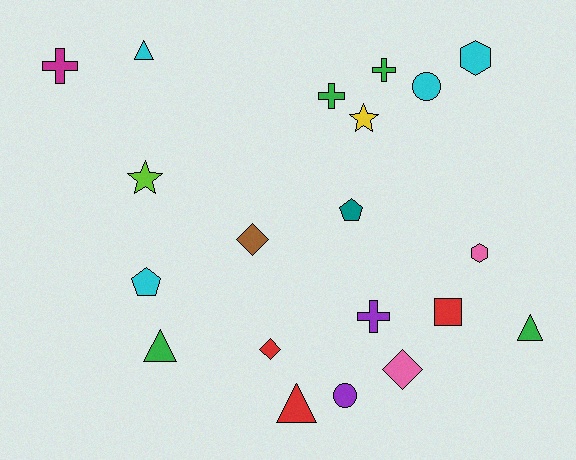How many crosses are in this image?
There are 4 crosses.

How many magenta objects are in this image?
There is 1 magenta object.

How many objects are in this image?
There are 20 objects.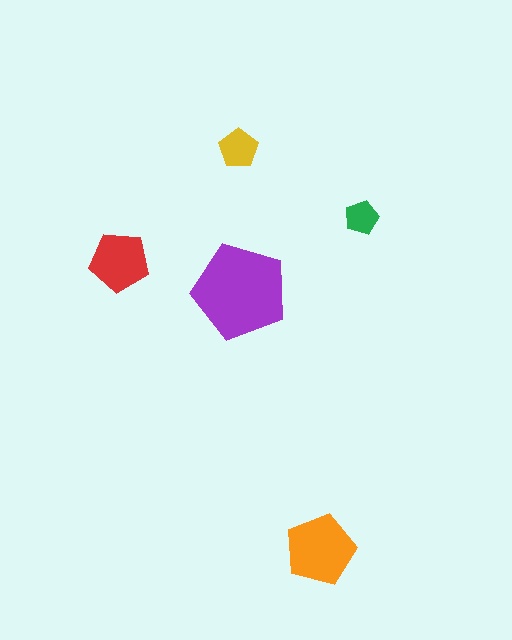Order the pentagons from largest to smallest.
the purple one, the orange one, the red one, the yellow one, the green one.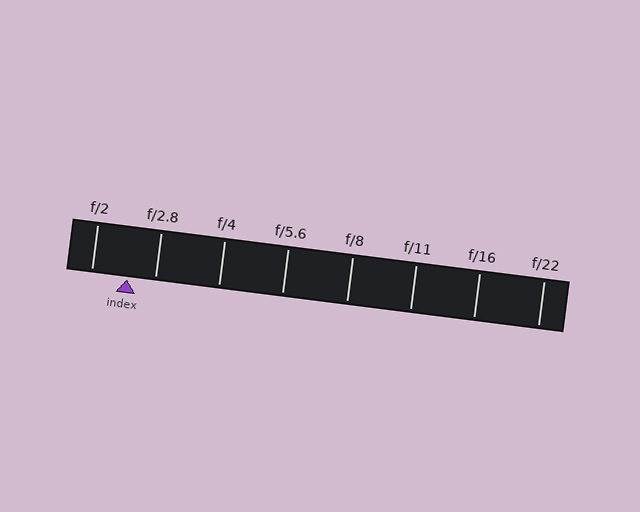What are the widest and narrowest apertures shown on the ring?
The widest aperture shown is f/2 and the narrowest is f/22.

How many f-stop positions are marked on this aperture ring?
There are 8 f-stop positions marked.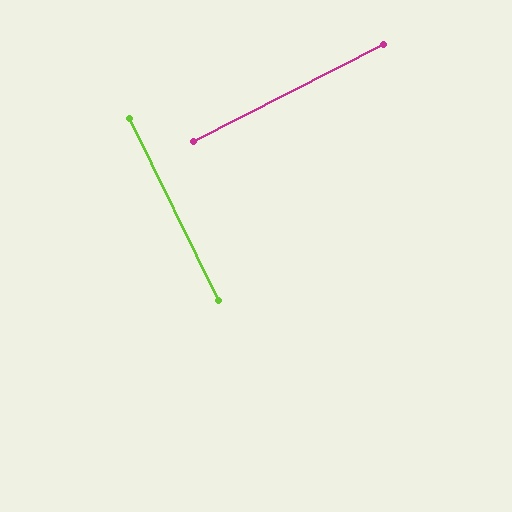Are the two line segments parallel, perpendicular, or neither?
Perpendicular — they meet at approximately 89°.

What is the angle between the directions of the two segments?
Approximately 89 degrees.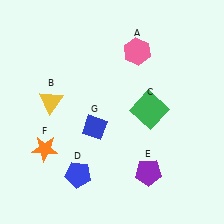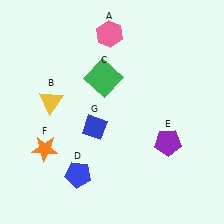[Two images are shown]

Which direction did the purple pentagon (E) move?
The purple pentagon (E) moved up.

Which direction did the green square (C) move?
The green square (C) moved left.